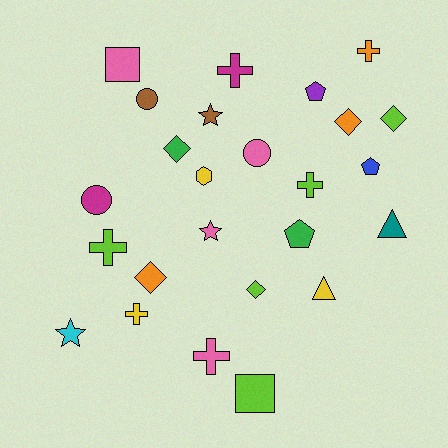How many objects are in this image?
There are 25 objects.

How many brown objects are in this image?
There are 2 brown objects.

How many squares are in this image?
There are 2 squares.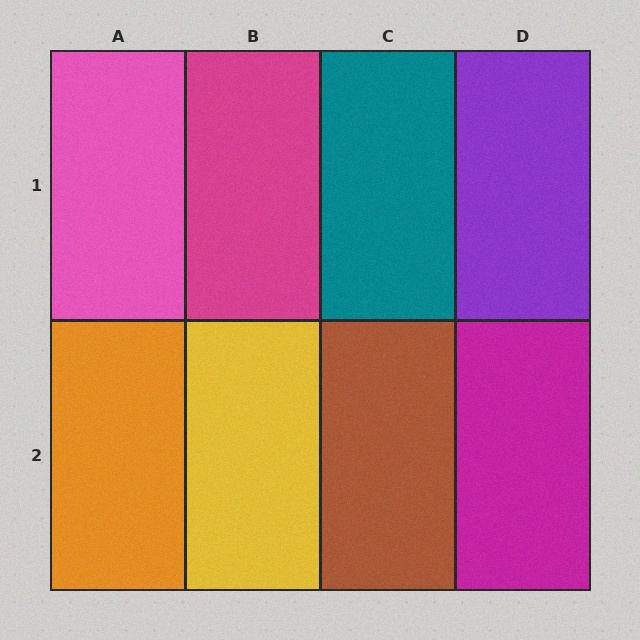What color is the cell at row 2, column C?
Brown.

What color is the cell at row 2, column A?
Orange.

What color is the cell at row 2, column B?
Yellow.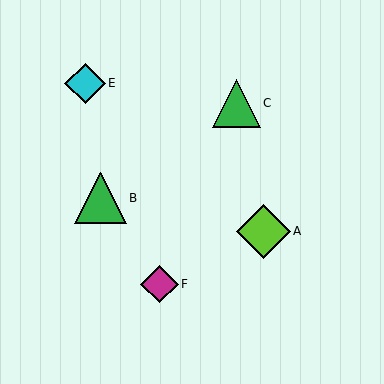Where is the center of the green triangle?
The center of the green triangle is at (236, 103).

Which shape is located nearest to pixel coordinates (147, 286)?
The magenta diamond (labeled F) at (159, 284) is nearest to that location.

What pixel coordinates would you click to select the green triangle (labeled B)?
Click at (100, 198) to select the green triangle B.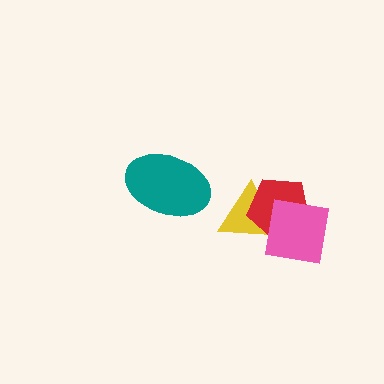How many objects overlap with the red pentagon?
2 objects overlap with the red pentagon.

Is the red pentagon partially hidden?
Yes, it is partially covered by another shape.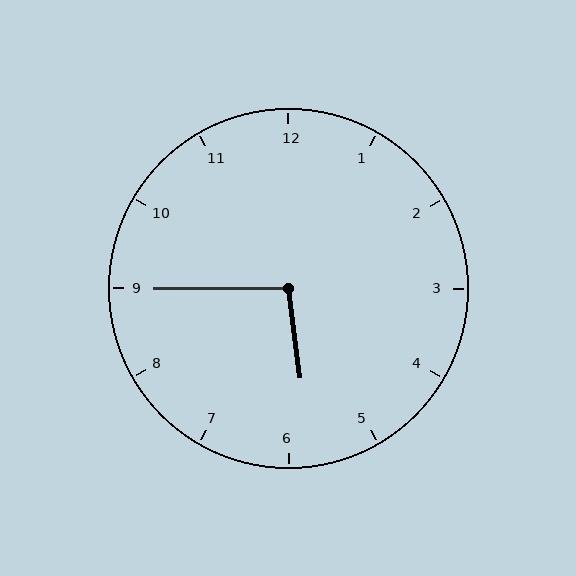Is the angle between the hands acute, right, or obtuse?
It is obtuse.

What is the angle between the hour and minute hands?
Approximately 98 degrees.